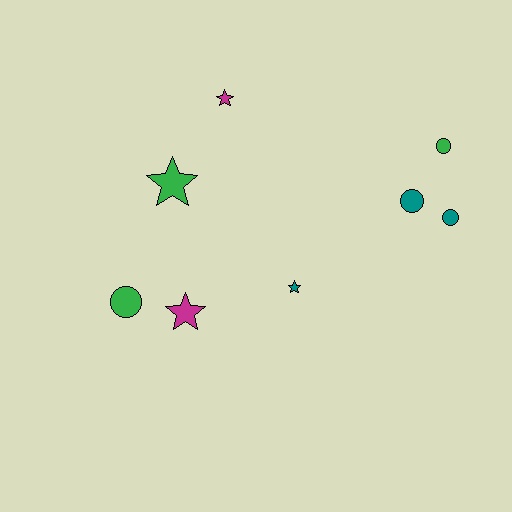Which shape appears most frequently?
Star, with 4 objects.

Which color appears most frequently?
Teal, with 3 objects.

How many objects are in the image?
There are 8 objects.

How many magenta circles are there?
There are no magenta circles.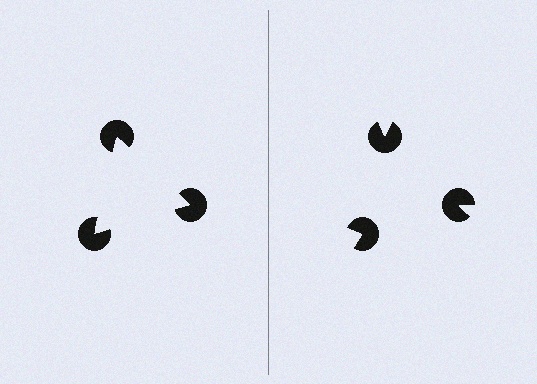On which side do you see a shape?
An illusory triangle appears on the left side. On the right side the wedge cuts are rotated, so no coherent shape forms.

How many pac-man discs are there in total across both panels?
6 — 3 on each side.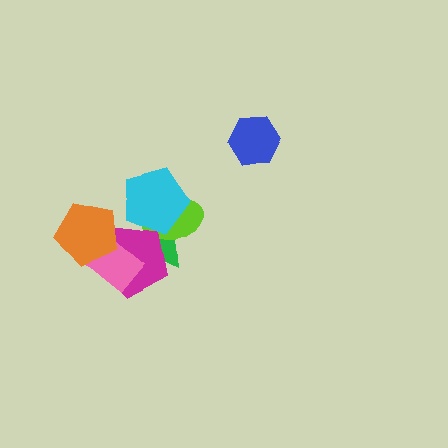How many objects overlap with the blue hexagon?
0 objects overlap with the blue hexagon.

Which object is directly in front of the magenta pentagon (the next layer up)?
The cyan pentagon is directly in front of the magenta pentagon.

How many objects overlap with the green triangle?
4 objects overlap with the green triangle.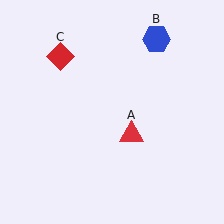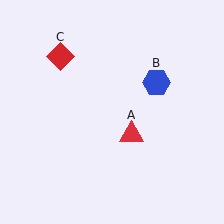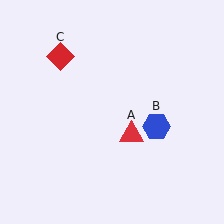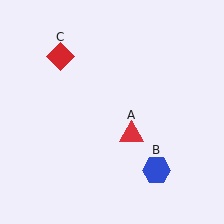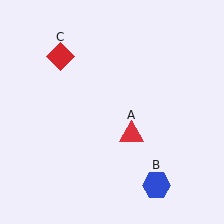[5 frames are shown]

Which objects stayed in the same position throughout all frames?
Red triangle (object A) and red diamond (object C) remained stationary.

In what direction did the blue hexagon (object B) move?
The blue hexagon (object B) moved down.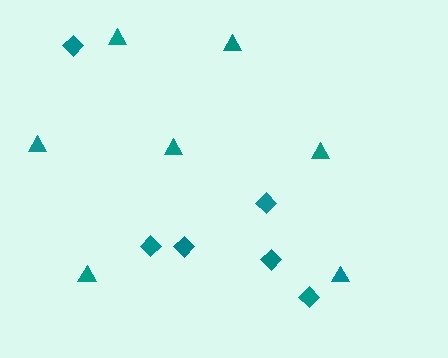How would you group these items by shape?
There are 2 groups: one group of diamonds (6) and one group of triangles (7).